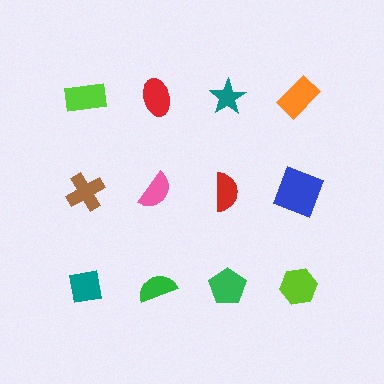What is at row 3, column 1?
A teal square.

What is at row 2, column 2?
A pink semicircle.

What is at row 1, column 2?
A red ellipse.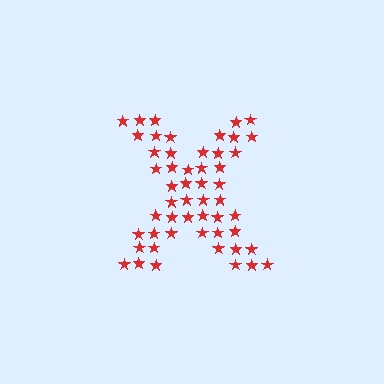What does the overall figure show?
The overall figure shows the letter X.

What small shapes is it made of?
It is made of small stars.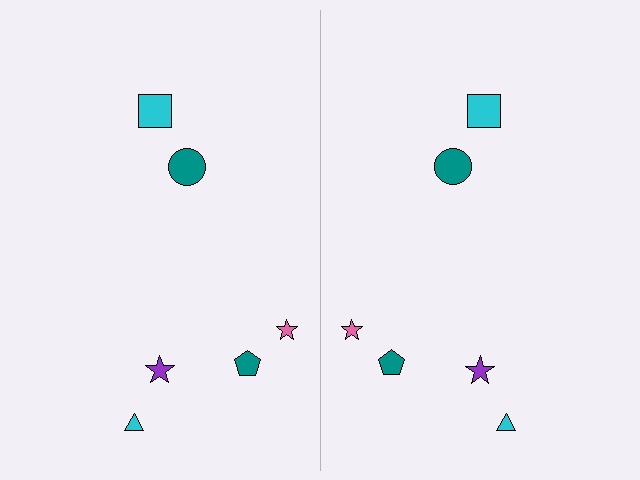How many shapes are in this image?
There are 12 shapes in this image.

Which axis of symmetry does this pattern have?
The pattern has a vertical axis of symmetry running through the center of the image.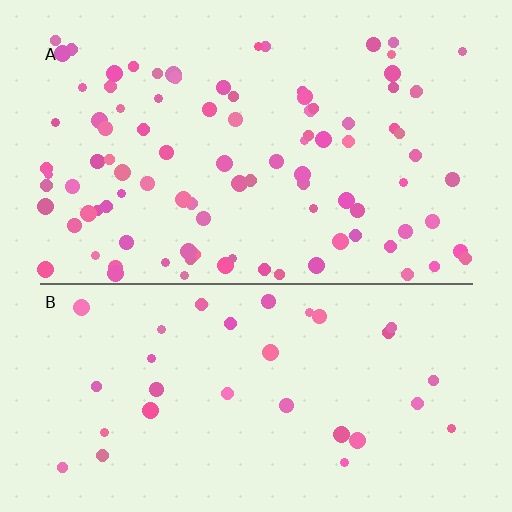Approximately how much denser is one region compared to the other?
Approximately 3.0× — region A over region B.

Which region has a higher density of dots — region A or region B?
A (the top).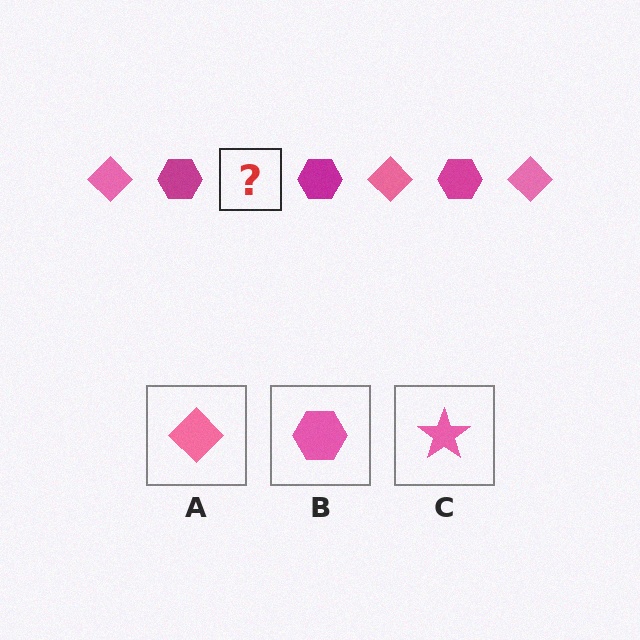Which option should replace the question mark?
Option A.